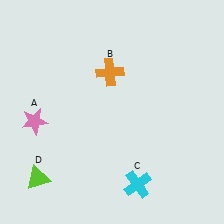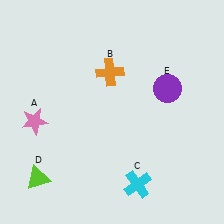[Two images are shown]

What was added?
A purple circle (E) was added in Image 2.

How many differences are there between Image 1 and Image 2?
There is 1 difference between the two images.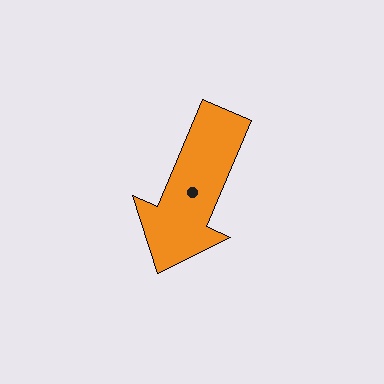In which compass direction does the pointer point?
Southwest.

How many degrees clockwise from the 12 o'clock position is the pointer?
Approximately 203 degrees.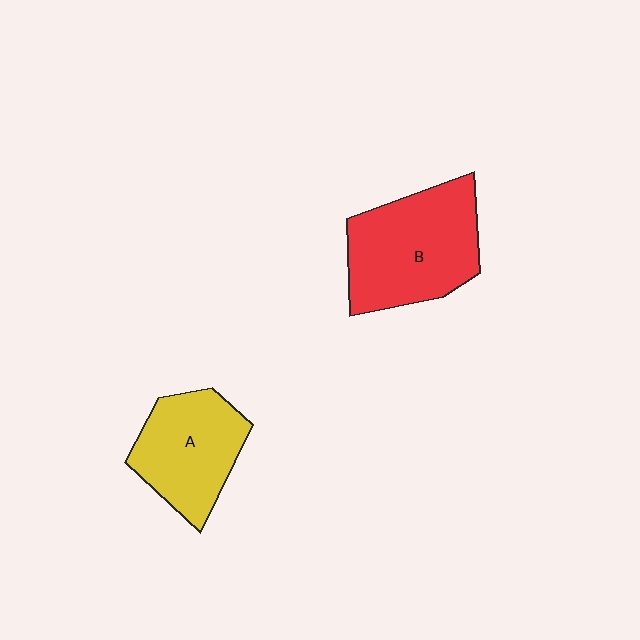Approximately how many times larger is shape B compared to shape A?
Approximately 1.3 times.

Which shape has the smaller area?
Shape A (yellow).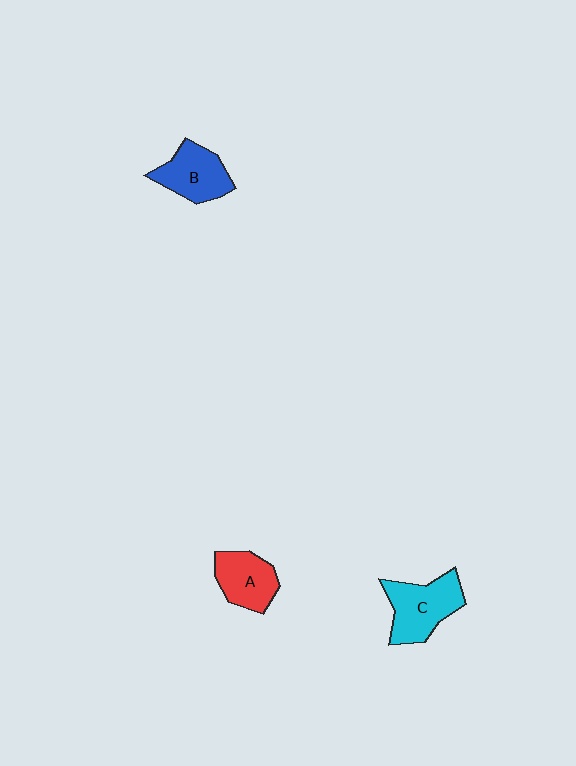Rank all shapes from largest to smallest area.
From largest to smallest: C (cyan), B (blue), A (red).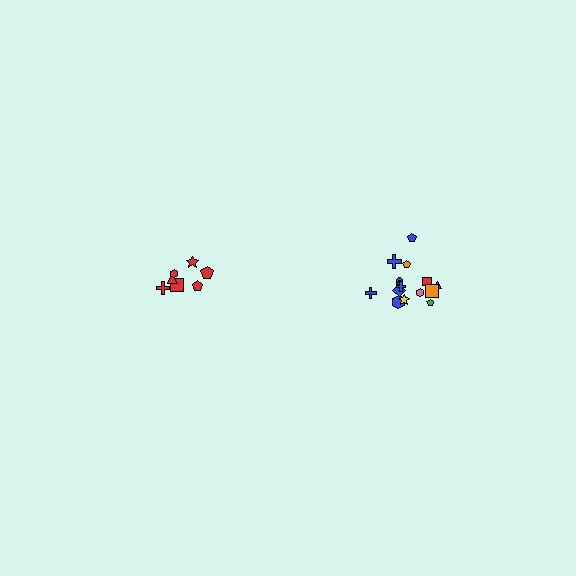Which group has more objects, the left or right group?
The right group.